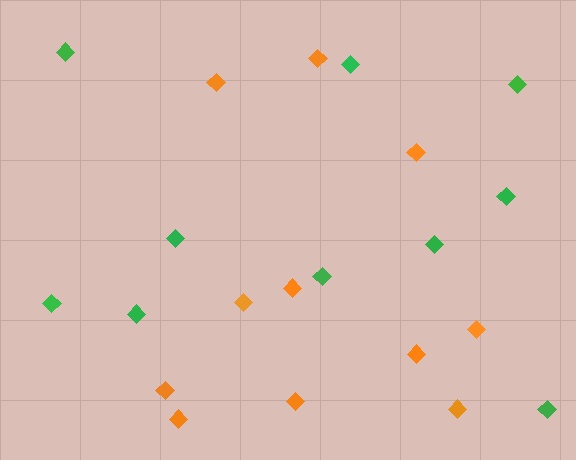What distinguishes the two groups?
There are 2 groups: one group of orange diamonds (11) and one group of green diamonds (10).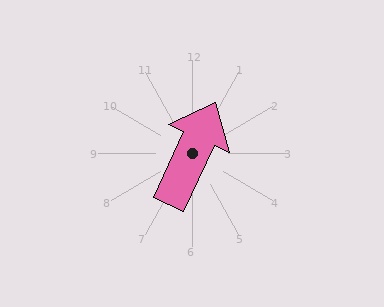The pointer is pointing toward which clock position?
Roughly 1 o'clock.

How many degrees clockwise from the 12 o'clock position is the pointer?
Approximately 25 degrees.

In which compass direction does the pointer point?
Northeast.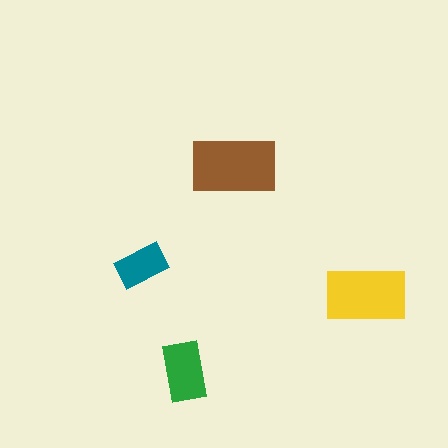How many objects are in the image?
There are 4 objects in the image.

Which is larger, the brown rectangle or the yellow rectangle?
The brown one.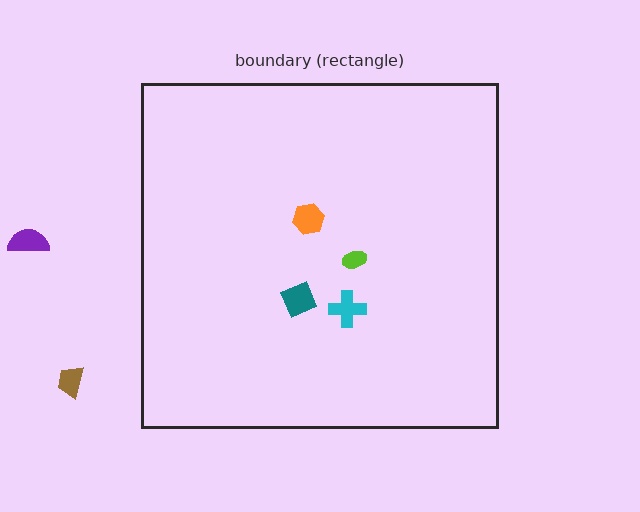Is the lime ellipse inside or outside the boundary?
Inside.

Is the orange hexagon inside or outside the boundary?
Inside.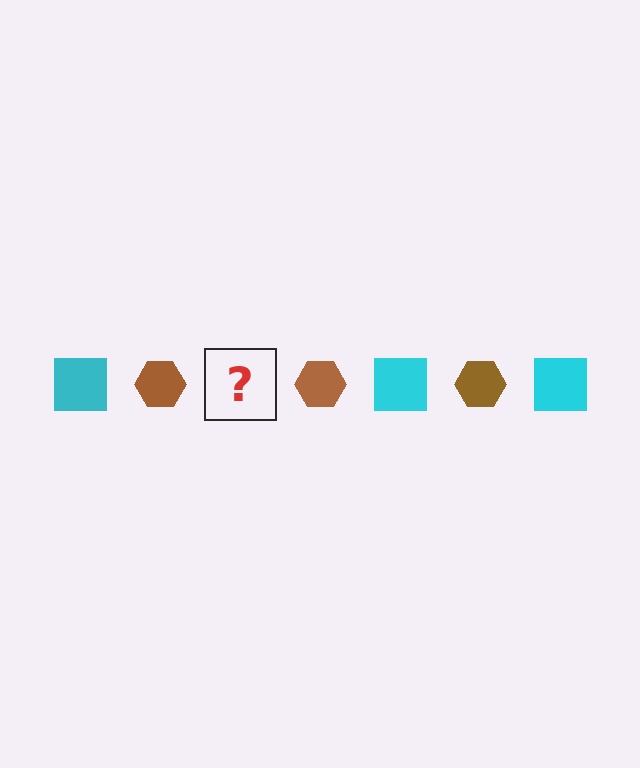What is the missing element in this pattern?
The missing element is a cyan square.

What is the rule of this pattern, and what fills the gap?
The rule is that the pattern alternates between cyan square and brown hexagon. The gap should be filled with a cyan square.